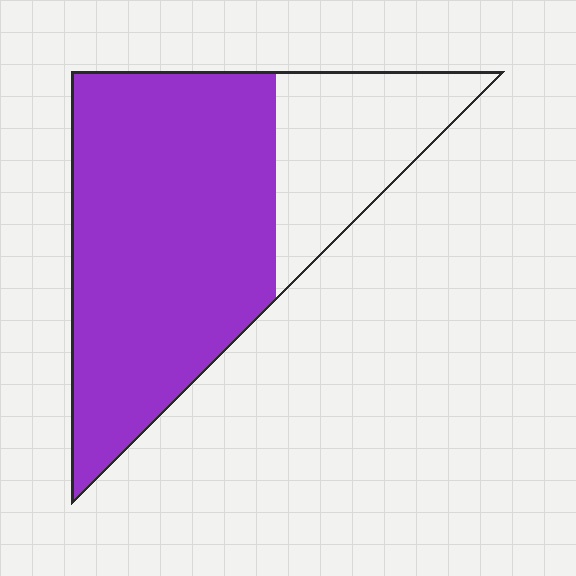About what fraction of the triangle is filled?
About three quarters (3/4).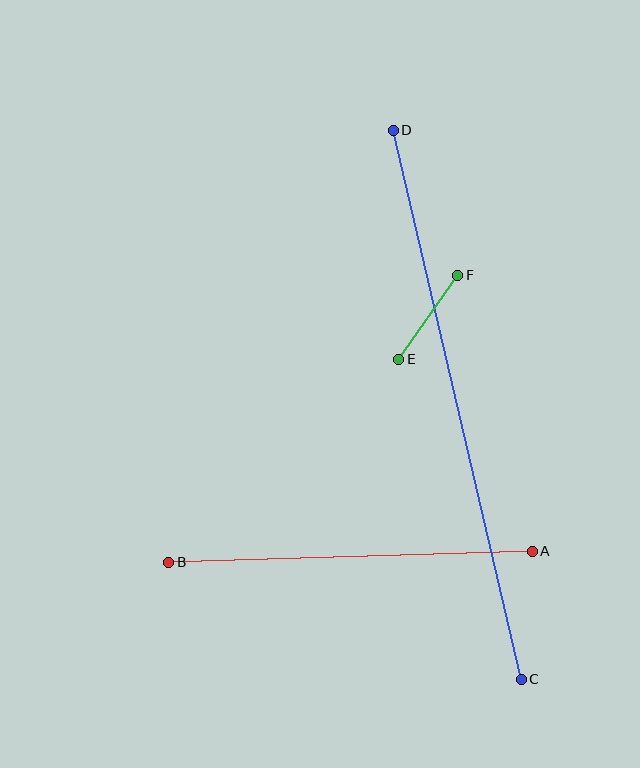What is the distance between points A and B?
The distance is approximately 364 pixels.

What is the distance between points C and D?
The distance is approximately 563 pixels.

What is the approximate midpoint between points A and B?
The midpoint is at approximately (351, 557) pixels.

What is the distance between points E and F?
The distance is approximately 103 pixels.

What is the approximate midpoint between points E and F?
The midpoint is at approximately (428, 317) pixels.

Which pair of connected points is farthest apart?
Points C and D are farthest apart.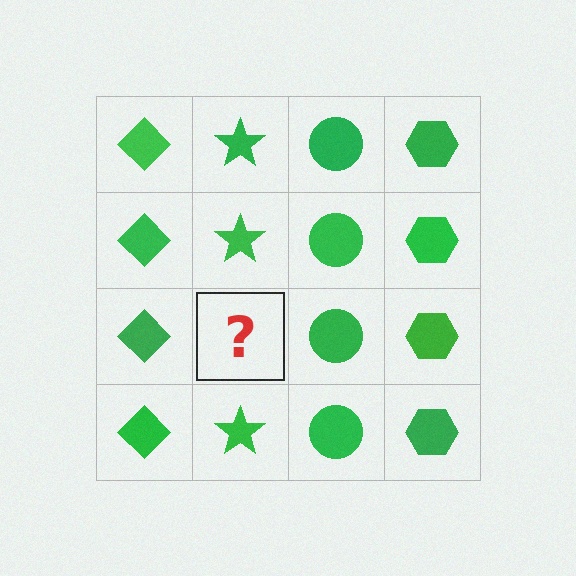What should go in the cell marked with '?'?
The missing cell should contain a green star.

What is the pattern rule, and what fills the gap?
The rule is that each column has a consistent shape. The gap should be filled with a green star.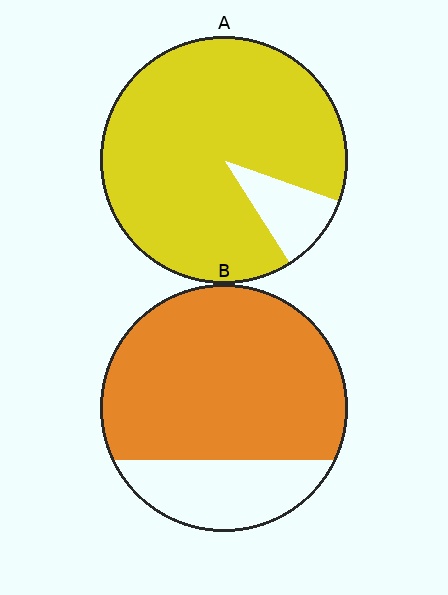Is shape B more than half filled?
Yes.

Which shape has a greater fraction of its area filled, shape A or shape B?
Shape A.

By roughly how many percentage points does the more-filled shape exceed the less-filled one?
By roughly 15 percentage points (A over B).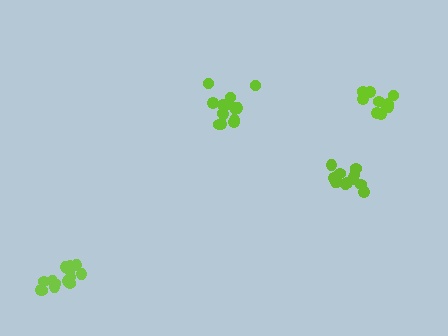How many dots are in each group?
Group 1: 15 dots, Group 2: 11 dots, Group 3: 14 dots, Group 4: 12 dots (52 total).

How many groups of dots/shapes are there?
There are 4 groups.